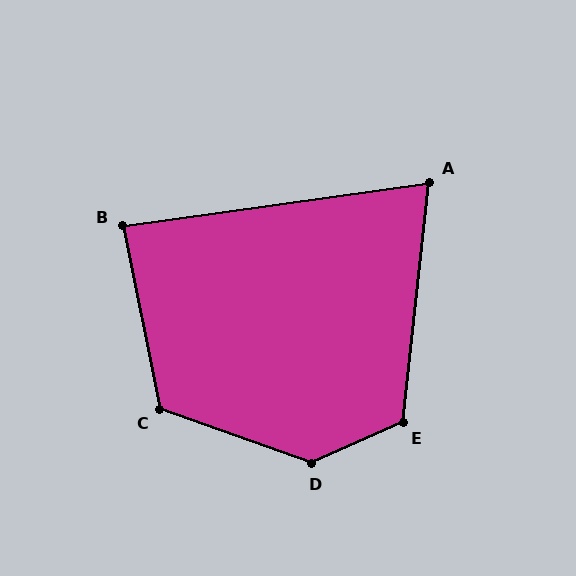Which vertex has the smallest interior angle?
A, at approximately 76 degrees.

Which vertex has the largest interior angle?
D, at approximately 136 degrees.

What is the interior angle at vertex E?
Approximately 121 degrees (obtuse).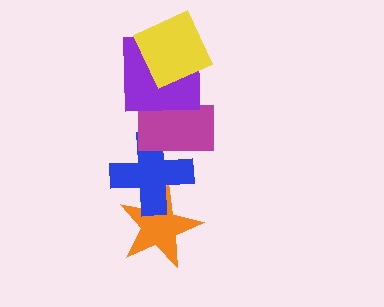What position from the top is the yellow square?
The yellow square is 1st from the top.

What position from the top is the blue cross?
The blue cross is 4th from the top.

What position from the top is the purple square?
The purple square is 2nd from the top.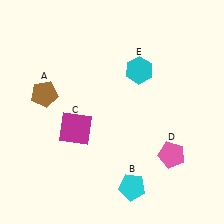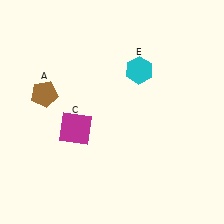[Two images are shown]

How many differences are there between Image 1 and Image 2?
There are 2 differences between the two images.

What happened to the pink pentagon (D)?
The pink pentagon (D) was removed in Image 2. It was in the bottom-right area of Image 1.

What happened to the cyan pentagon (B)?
The cyan pentagon (B) was removed in Image 2. It was in the bottom-right area of Image 1.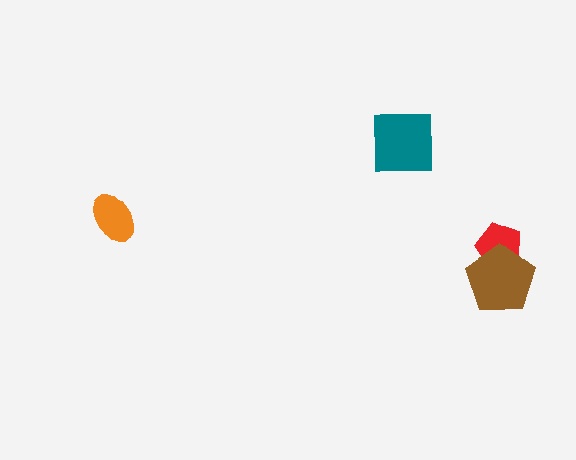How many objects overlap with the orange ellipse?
0 objects overlap with the orange ellipse.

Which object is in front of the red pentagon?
The brown pentagon is in front of the red pentagon.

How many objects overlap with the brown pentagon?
1 object overlaps with the brown pentagon.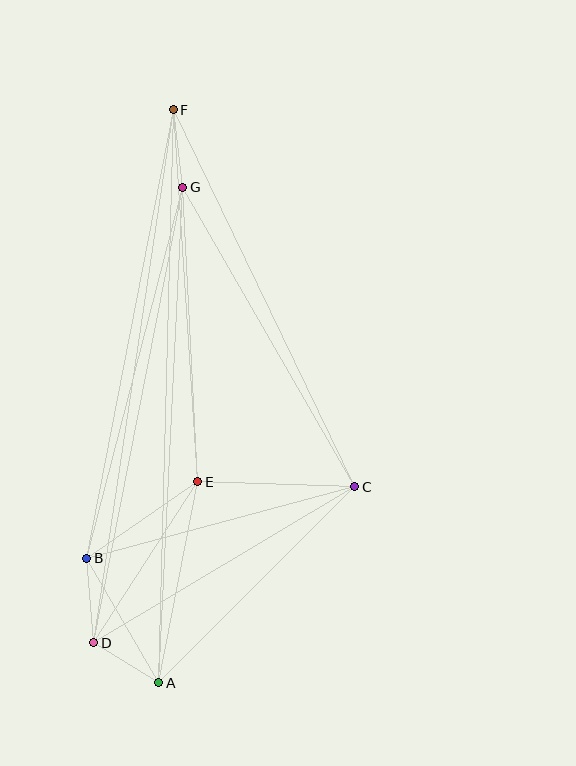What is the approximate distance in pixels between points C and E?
The distance between C and E is approximately 157 pixels.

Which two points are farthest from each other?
Points A and F are farthest from each other.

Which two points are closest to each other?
Points A and D are closest to each other.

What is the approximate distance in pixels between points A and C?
The distance between A and C is approximately 277 pixels.